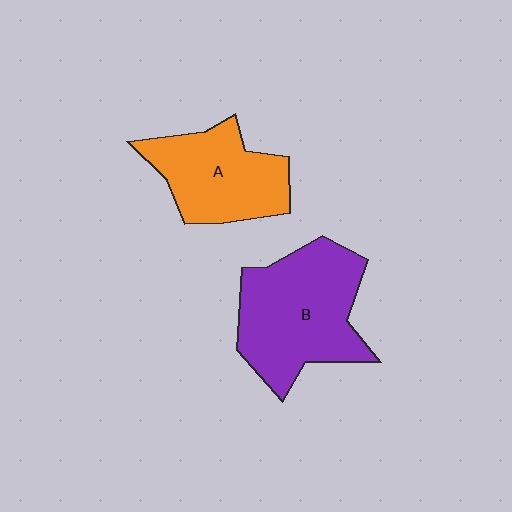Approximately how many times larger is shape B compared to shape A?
Approximately 1.3 times.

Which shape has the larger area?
Shape B (purple).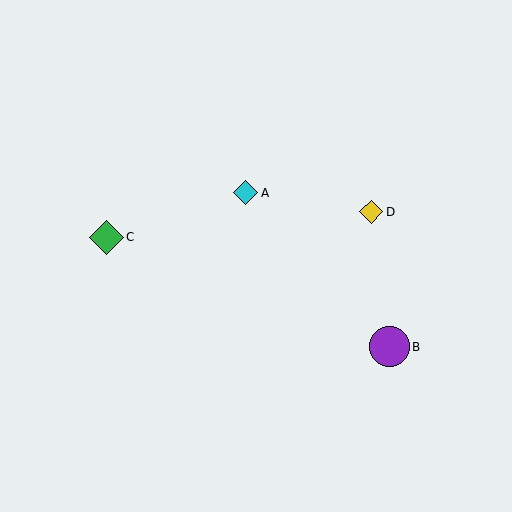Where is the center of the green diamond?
The center of the green diamond is at (106, 237).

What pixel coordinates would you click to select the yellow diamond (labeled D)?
Click at (371, 212) to select the yellow diamond D.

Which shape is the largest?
The purple circle (labeled B) is the largest.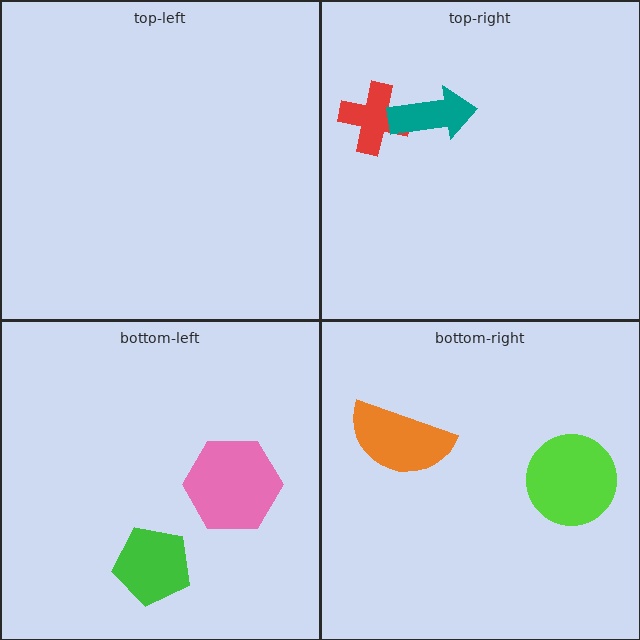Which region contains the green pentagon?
The bottom-left region.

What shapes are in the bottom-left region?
The green pentagon, the pink hexagon.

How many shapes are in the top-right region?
2.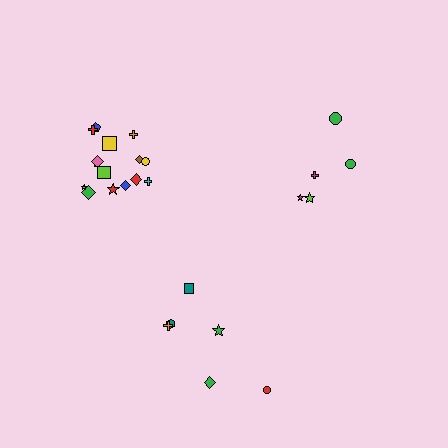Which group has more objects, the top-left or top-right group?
The top-left group.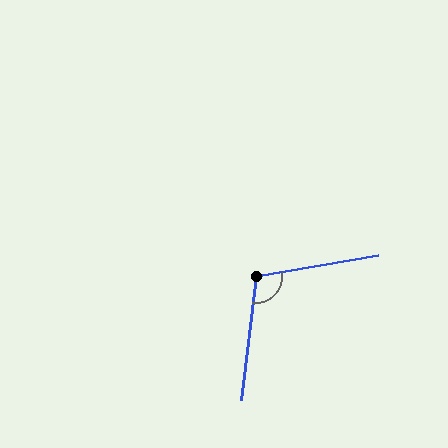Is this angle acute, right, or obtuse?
It is obtuse.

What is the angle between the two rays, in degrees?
Approximately 106 degrees.